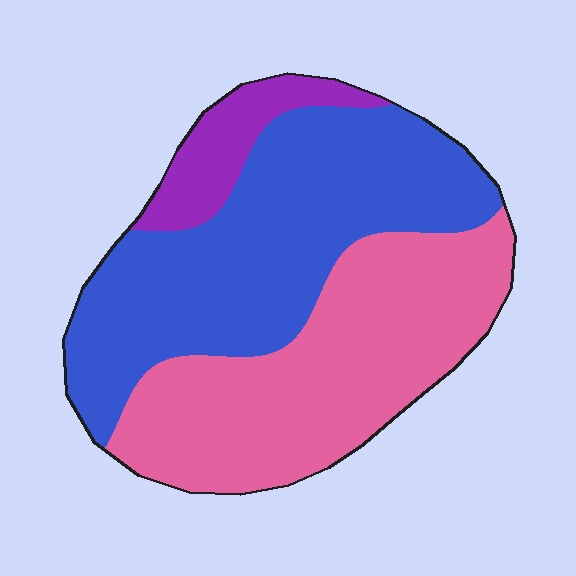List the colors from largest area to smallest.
From largest to smallest: blue, pink, purple.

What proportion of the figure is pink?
Pink takes up between a quarter and a half of the figure.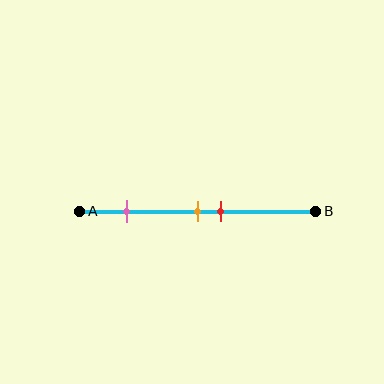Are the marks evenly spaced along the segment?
No, the marks are not evenly spaced.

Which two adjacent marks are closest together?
The orange and red marks are the closest adjacent pair.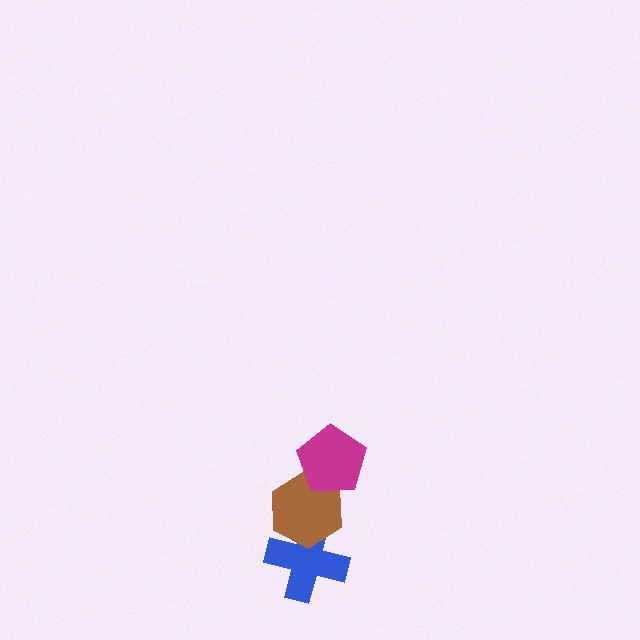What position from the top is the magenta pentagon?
The magenta pentagon is 1st from the top.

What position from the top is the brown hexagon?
The brown hexagon is 2nd from the top.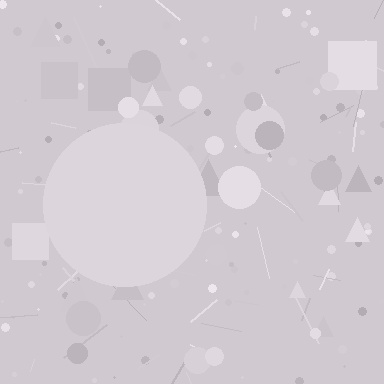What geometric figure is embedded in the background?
A circle is embedded in the background.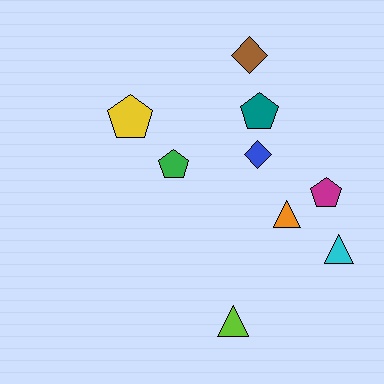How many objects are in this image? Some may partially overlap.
There are 9 objects.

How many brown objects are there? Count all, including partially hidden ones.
There is 1 brown object.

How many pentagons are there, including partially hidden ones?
There are 4 pentagons.